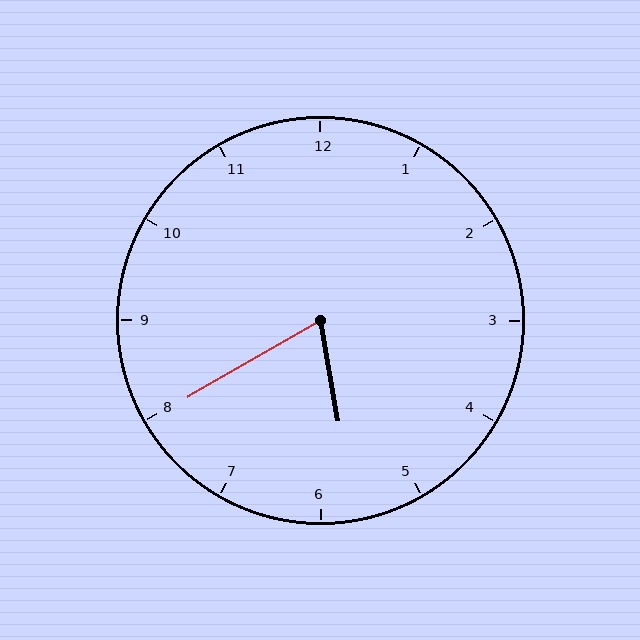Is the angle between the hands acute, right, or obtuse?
It is acute.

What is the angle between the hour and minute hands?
Approximately 70 degrees.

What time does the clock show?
5:40.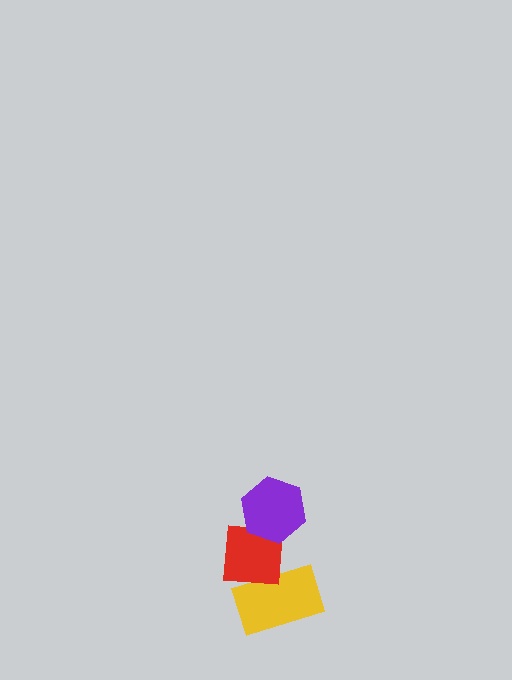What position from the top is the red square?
The red square is 2nd from the top.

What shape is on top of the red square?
The purple hexagon is on top of the red square.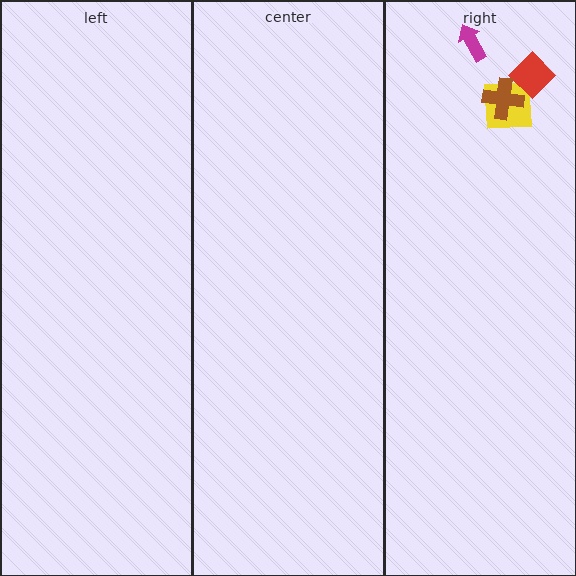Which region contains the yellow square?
The right region.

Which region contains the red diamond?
The right region.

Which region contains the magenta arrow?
The right region.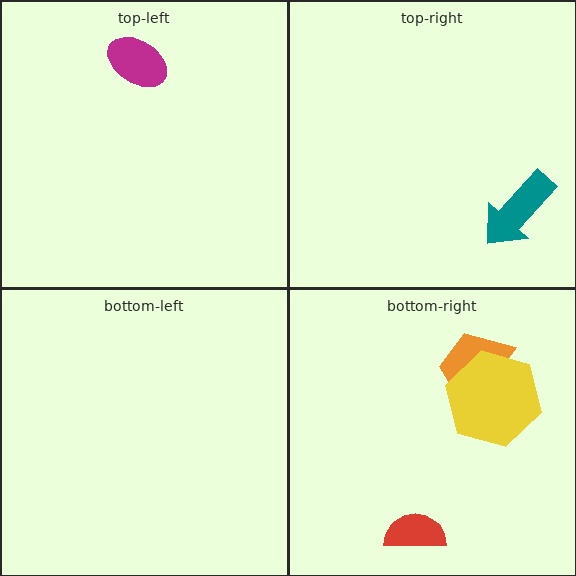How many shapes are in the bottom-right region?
3.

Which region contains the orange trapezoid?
The bottom-right region.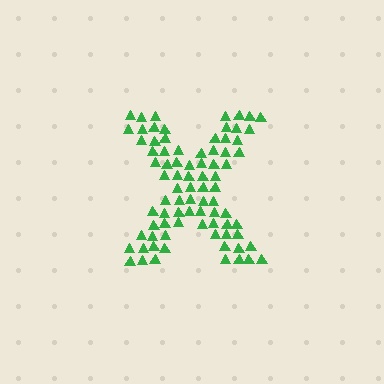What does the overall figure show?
The overall figure shows the letter X.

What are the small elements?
The small elements are triangles.